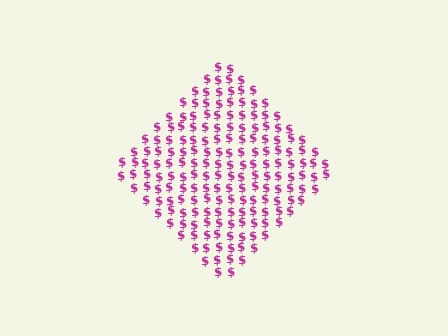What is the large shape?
The large shape is a diamond.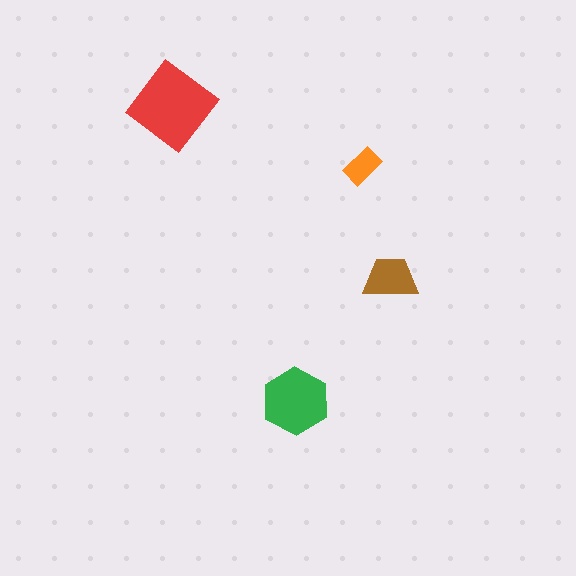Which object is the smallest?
The orange rectangle.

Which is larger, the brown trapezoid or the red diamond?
The red diamond.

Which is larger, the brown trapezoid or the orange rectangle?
The brown trapezoid.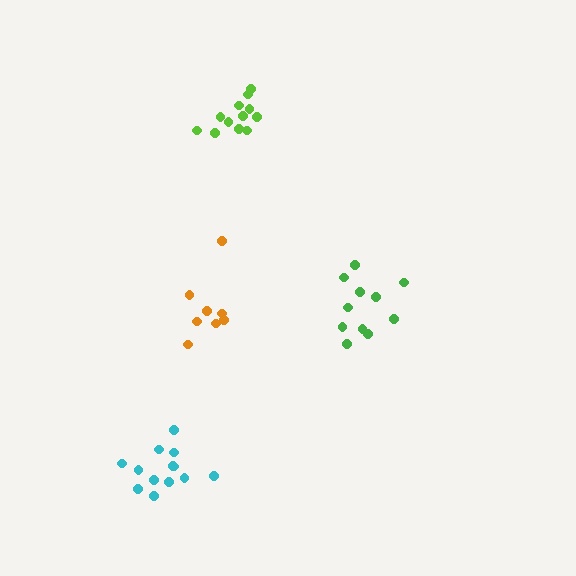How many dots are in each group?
Group 1: 8 dots, Group 2: 11 dots, Group 3: 12 dots, Group 4: 13 dots (44 total).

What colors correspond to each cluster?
The clusters are colored: orange, green, lime, cyan.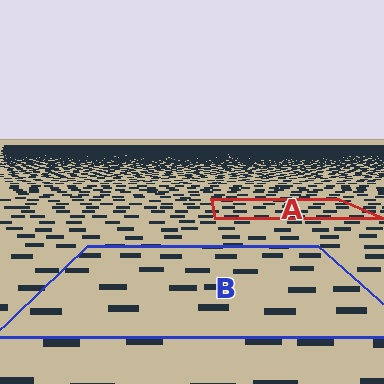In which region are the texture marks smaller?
The texture marks are smaller in region A, because it is farther away.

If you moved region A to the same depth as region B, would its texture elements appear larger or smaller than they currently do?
They would appear larger. At a closer depth, the same texture elements are projected at a bigger on-screen size.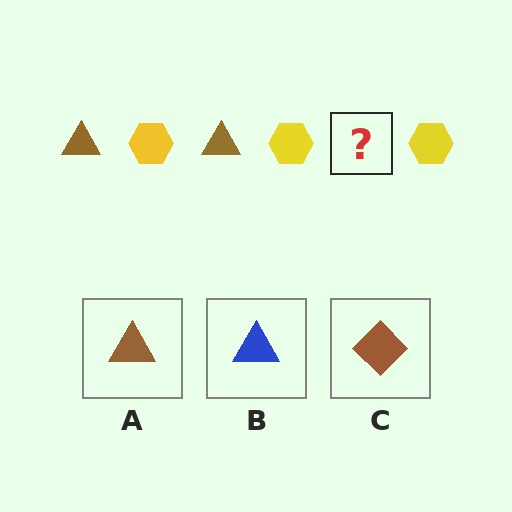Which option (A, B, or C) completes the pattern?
A.